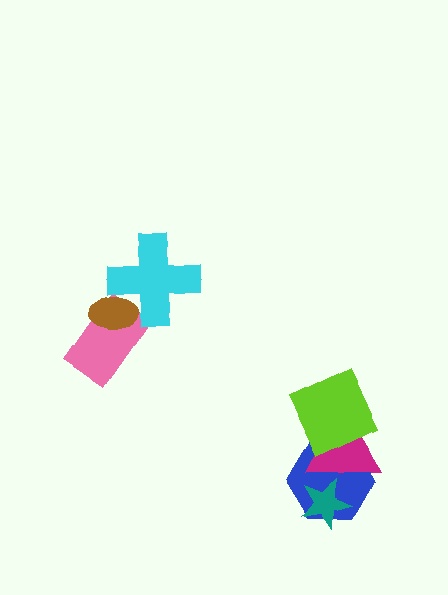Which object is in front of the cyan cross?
The brown ellipse is in front of the cyan cross.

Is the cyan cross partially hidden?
Yes, it is partially covered by another shape.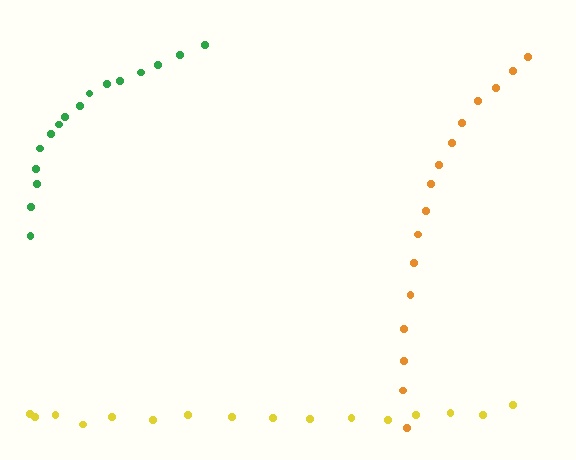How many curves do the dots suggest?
There are 3 distinct paths.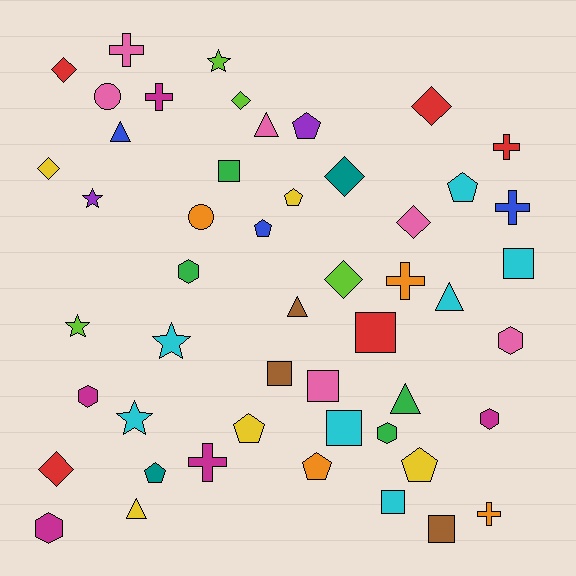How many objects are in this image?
There are 50 objects.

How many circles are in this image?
There are 2 circles.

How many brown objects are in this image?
There are 3 brown objects.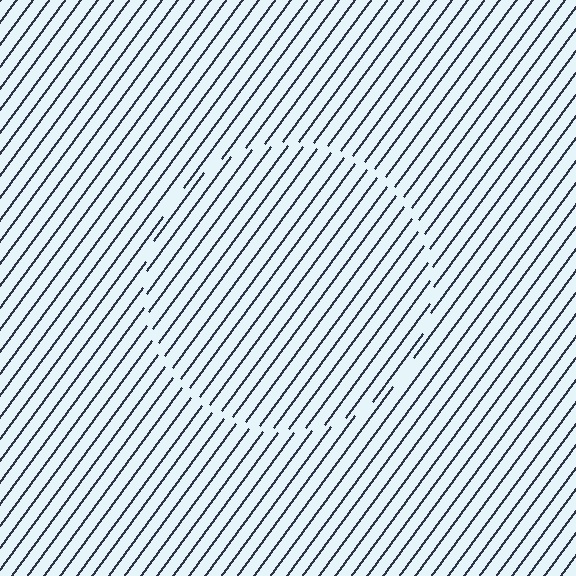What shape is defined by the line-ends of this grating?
An illusory circle. The interior of the shape contains the same grating, shifted by half a period — the contour is defined by the phase discontinuity where line-ends from the inner and outer gratings abut.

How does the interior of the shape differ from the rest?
The interior of the shape contains the same grating, shifted by half a period — the contour is defined by the phase discontinuity where line-ends from the inner and outer gratings abut.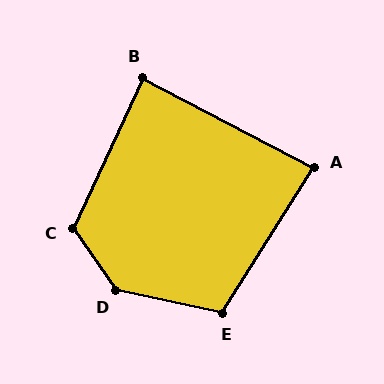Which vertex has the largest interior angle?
D, at approximately 136 degrees.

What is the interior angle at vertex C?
Approximately 121 degrees (obtuse).